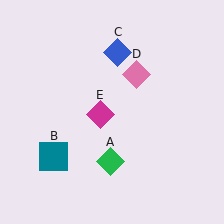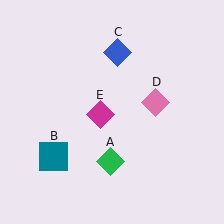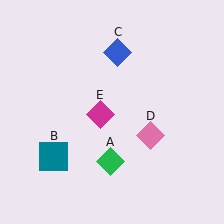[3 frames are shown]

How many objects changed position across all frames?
1 object changed position: pink diamond (object D).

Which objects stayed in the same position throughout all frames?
Green diamond (object A) and teal square (object B) and blue diamond (object C) and magenta diamond (object E) remained stationary.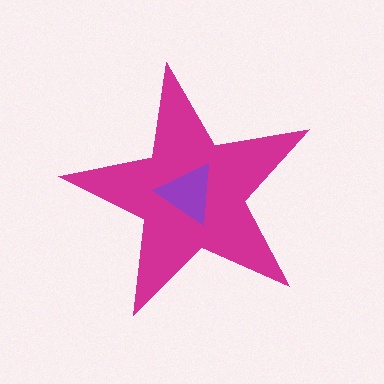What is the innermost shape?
The purple triangle.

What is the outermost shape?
The magenta star.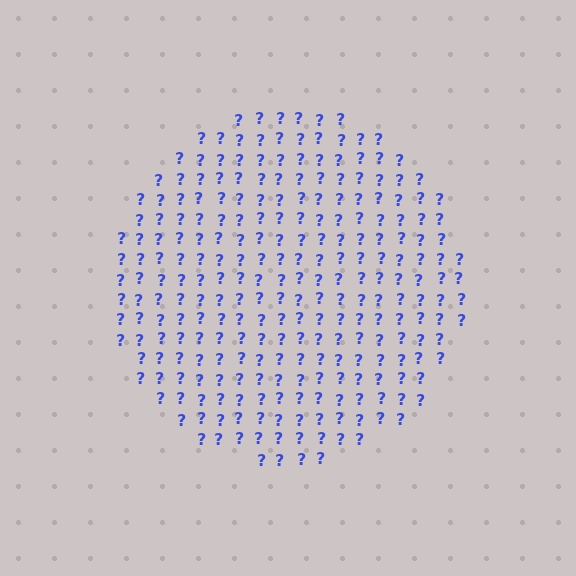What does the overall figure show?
The overall figure shows a circle.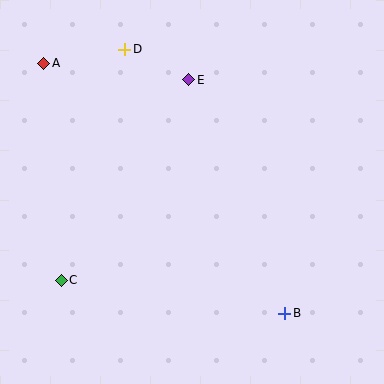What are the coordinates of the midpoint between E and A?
The midpoint between E and A is at (116, 71).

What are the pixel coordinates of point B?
Point B is at (285, 313).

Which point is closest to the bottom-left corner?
Point C is closest to the bottom-left corner.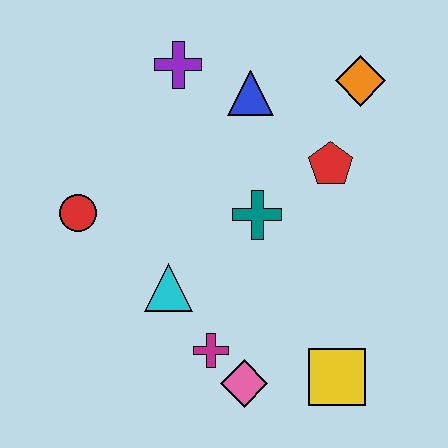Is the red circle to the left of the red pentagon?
Yes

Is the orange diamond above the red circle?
Yes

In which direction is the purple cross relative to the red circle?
The purple cross is above the red circle.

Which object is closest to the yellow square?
The pink diamond is closest to the yellow square.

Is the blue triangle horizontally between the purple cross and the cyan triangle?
No